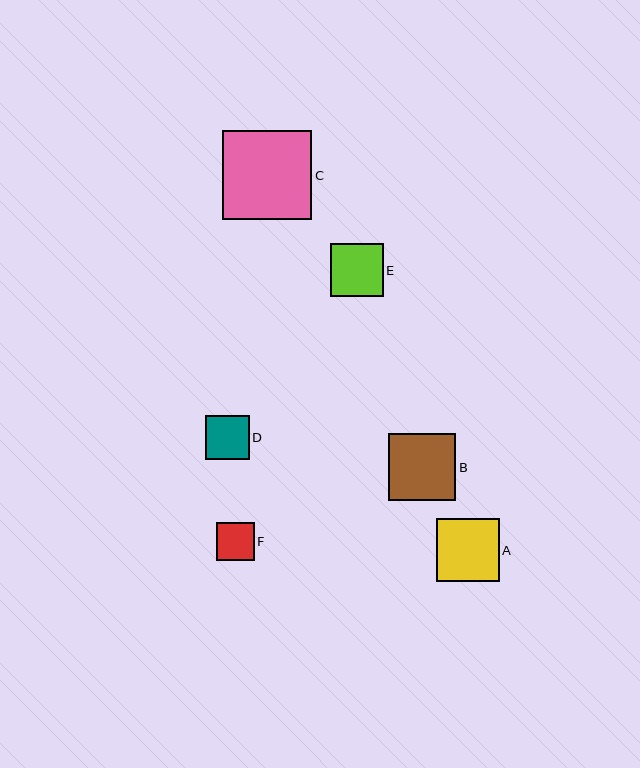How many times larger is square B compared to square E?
Square B is approximately 1.3 times the size of square E.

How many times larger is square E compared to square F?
Square E is approximately 1.4 times the size of square F.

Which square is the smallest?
Square F is the smallest with a size of approximately 37 pixels.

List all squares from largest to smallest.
From largest to smallest: C, B, A, E, D, F.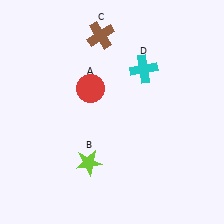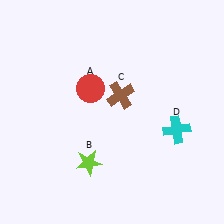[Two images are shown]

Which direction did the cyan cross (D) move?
The cyan cross (D) moved down.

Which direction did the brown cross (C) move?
The brown cross (C) moved down.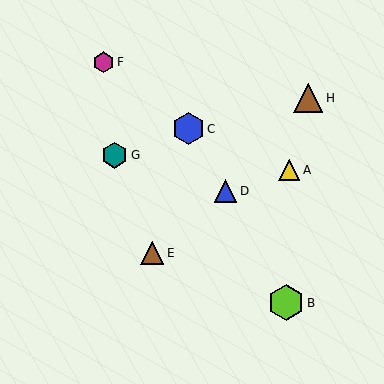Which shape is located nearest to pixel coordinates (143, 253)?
The brown triangle (labeled E) at (152, 253) is nearest to that location.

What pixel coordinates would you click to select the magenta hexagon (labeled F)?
Click at (103, 62) to select the magenta hexagon F.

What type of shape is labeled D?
Shape D is a blue triangle.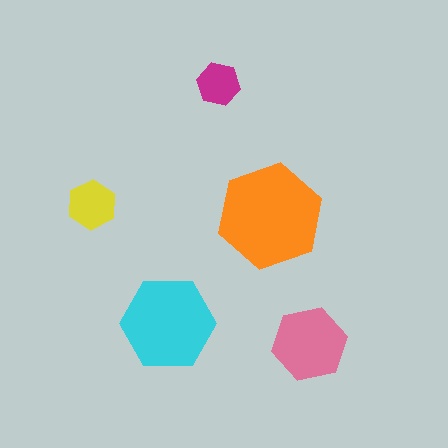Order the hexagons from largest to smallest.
the orange one, the cyan one, the pink one, the yellow one, the magenta one.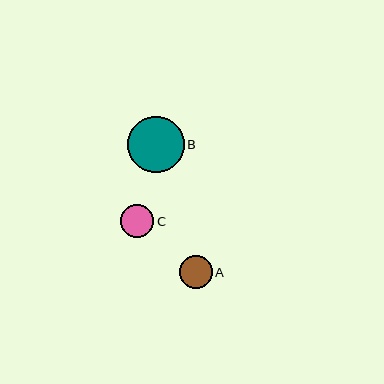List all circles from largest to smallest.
From largest to smallest: B, C, A.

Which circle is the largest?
Circle B is the largest with a size of approximately 57 pixels.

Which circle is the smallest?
Circle A is the smallest with a size of approximately 33 pixels.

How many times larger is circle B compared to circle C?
Circle B is approximately 1.7 times the size of circle C.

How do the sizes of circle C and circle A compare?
Circle C and circle A are approximately the same size.